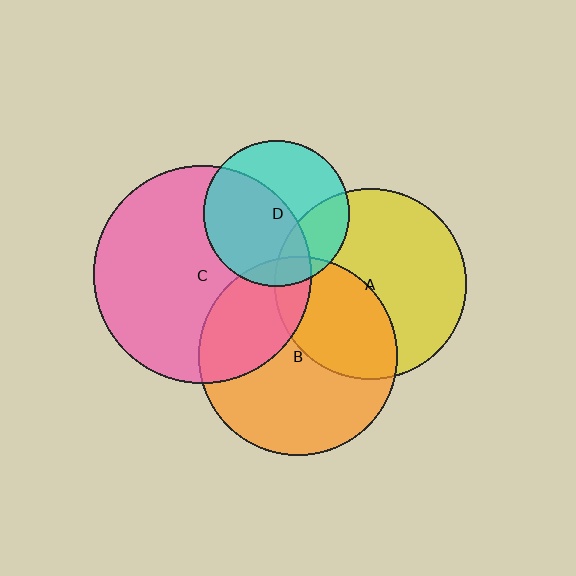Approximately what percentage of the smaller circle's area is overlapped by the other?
Approximately 40%.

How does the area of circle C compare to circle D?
Approximately 2.3 times.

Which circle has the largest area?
Circle C (pink).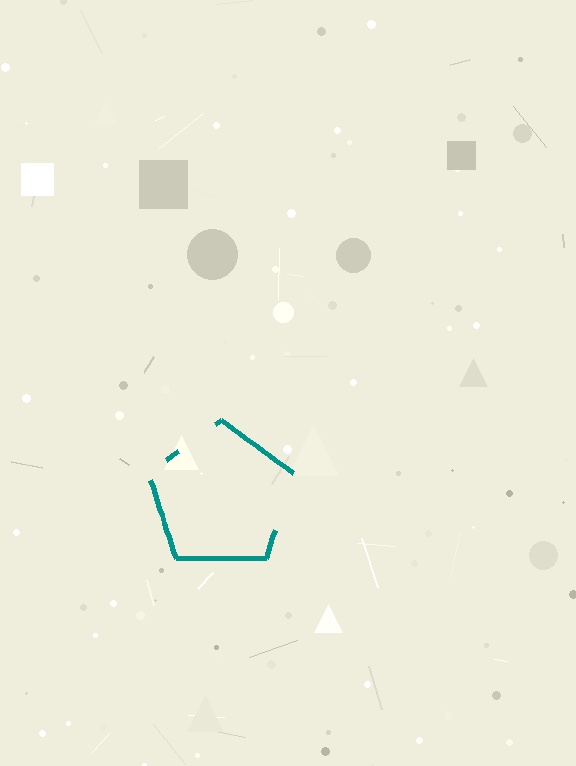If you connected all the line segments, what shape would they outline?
They would outline a pentagon.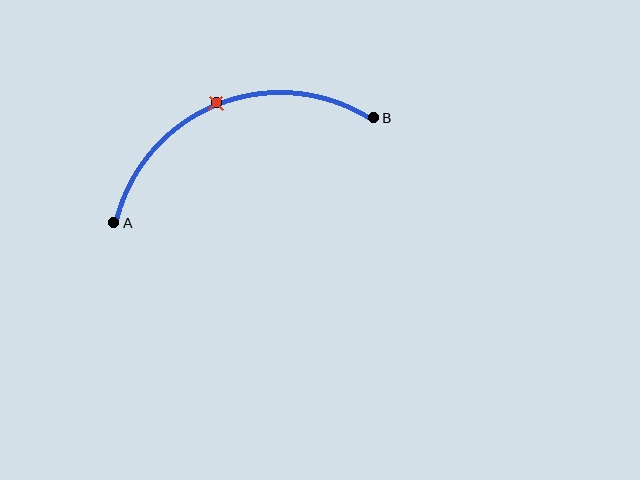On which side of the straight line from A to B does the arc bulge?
The arc bulges above the straight line connecting A and B.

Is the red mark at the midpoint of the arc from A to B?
Yes. The red mark lies on the arc at equal arc-length from both A and B — it is the arc midpoint.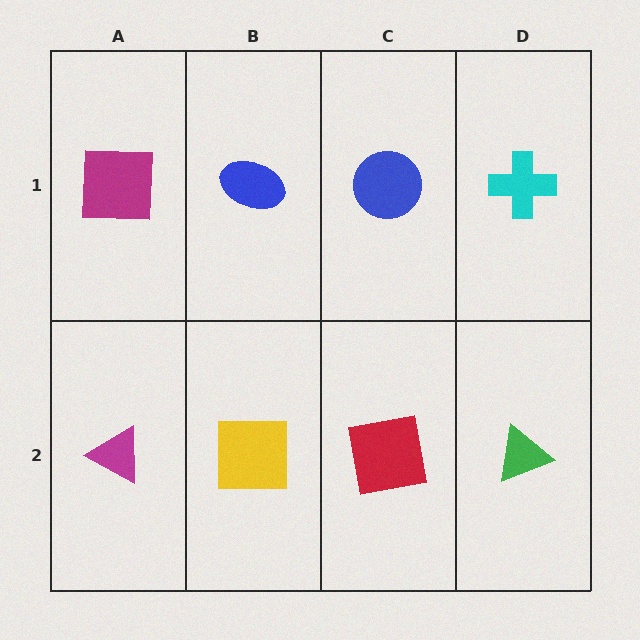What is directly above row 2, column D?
A cyan cross.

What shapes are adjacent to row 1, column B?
A yellow square (row 2, column B), a magenta square (row 1, column A), a blue circle (row 1, column C).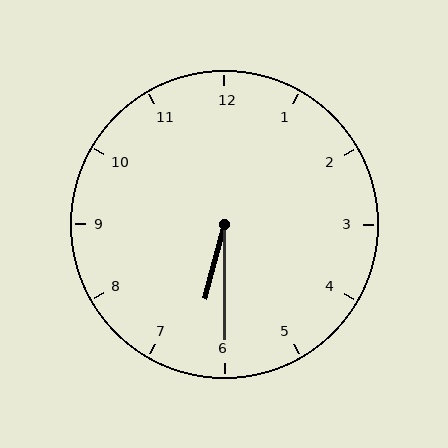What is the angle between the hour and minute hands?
Approximately 15 degrees.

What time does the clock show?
6:30.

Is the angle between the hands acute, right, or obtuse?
It is acute.